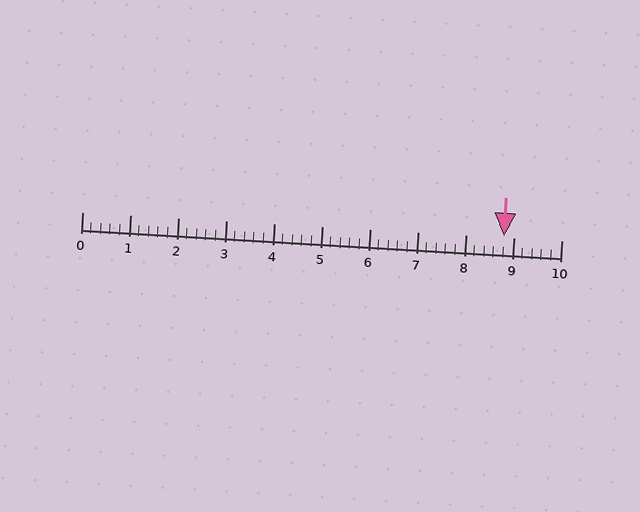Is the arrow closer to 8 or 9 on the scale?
The arrow is closer to 9.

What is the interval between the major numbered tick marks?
The major tick marks are spaced 1 units apart.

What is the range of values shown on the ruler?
The ruler shows values from 0 to 10.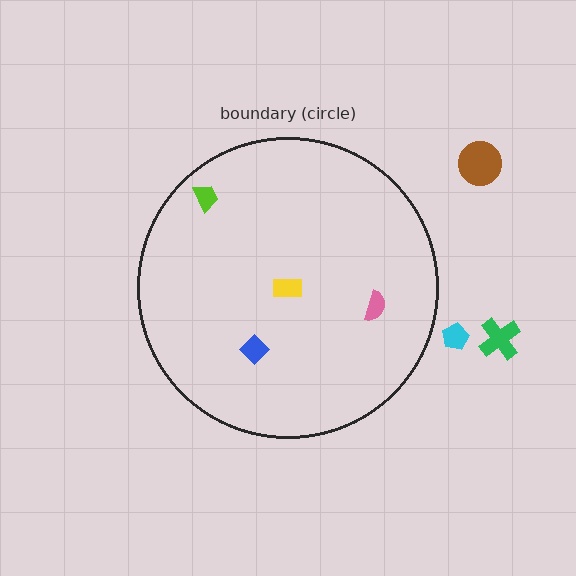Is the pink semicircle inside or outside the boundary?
Inside.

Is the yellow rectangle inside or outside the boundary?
Inside.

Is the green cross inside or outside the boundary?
Outside.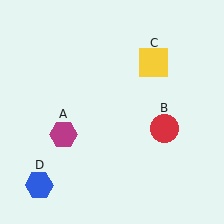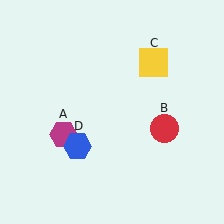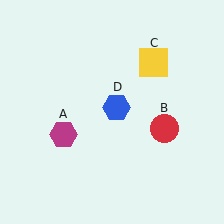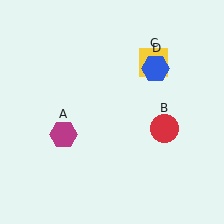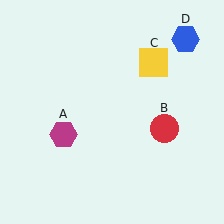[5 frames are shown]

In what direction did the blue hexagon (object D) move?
The blue hexagon (object D) moved up and to the right.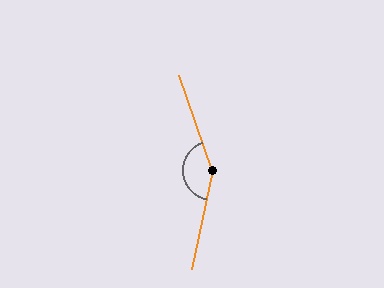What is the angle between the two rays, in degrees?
Approximately 149 degrees.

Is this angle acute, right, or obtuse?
It is obtuse.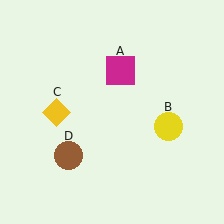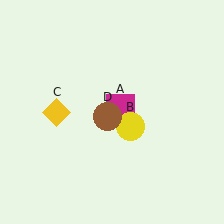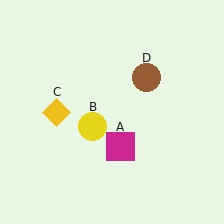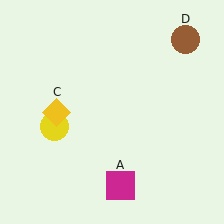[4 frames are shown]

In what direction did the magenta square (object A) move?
The magenta square (object A) moved down.